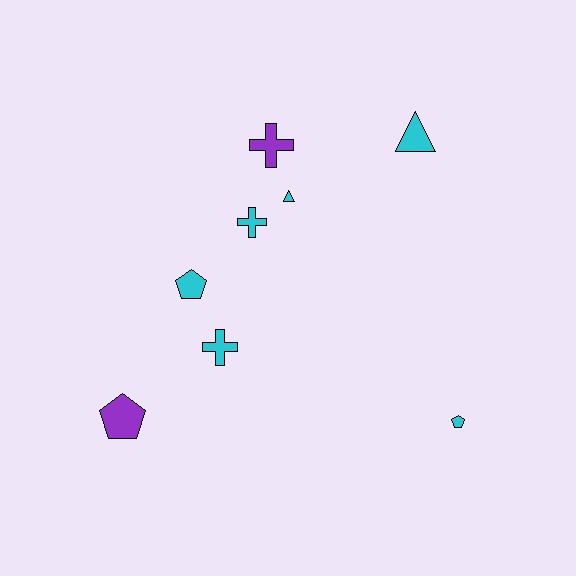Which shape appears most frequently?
Pentagon, with 3 objects.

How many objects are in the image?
There are 8 objects.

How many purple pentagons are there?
There is 1 purple pentagon.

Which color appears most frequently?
Cyan, with 6 objects.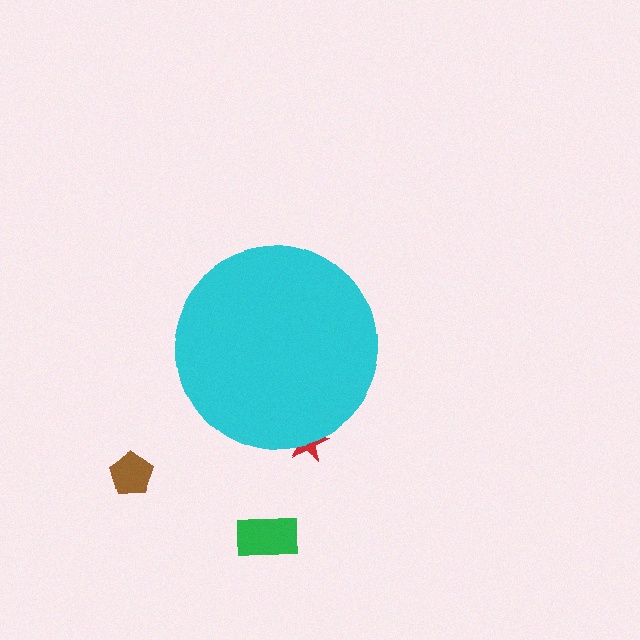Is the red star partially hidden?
Yes, the red star is partially hidden behind the cyan circle.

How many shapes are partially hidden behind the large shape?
1 shape is partially hidden.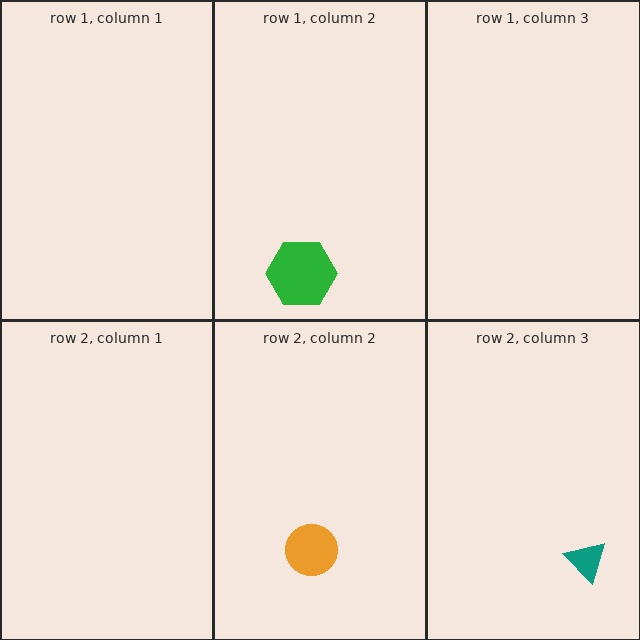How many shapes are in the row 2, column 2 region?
1.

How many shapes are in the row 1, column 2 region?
1.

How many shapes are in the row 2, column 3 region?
1.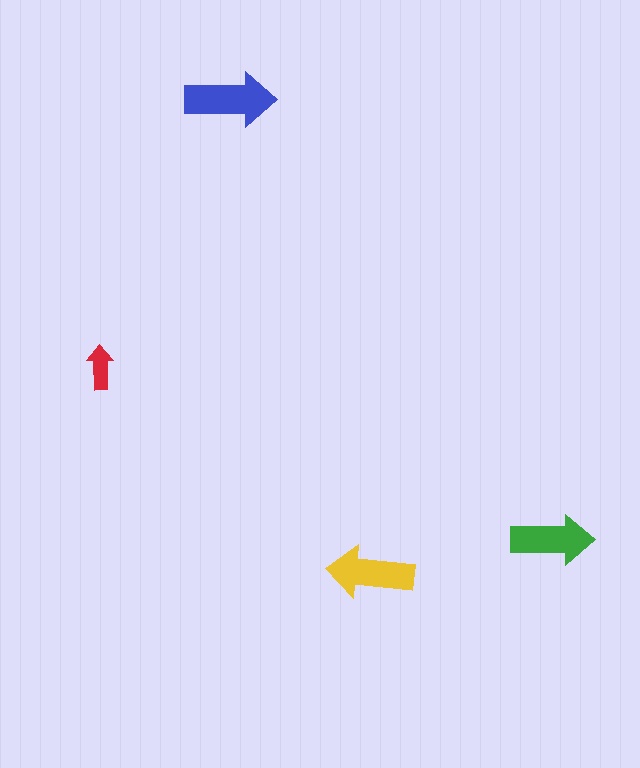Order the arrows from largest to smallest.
the blue one, the yellow one, the green one, the red one.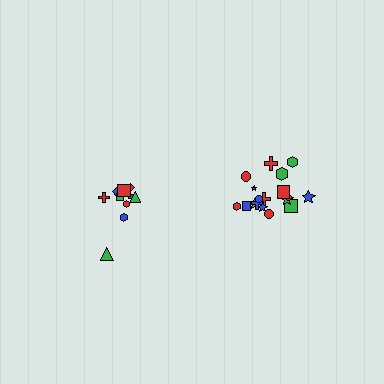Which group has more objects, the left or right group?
The right group.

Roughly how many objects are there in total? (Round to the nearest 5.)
Roughly 30 objects in total.